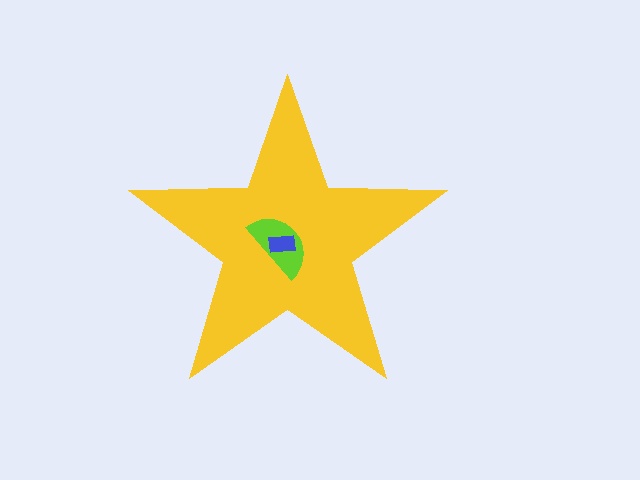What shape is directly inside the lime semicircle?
The blue rectangle.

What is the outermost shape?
The yellow star.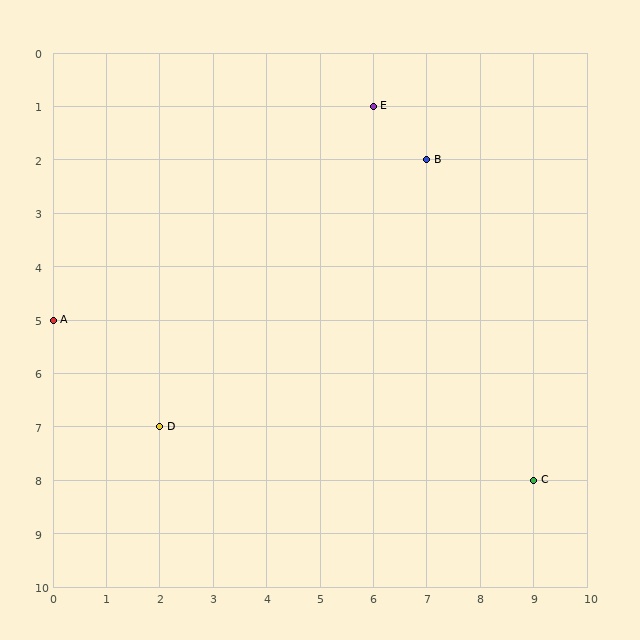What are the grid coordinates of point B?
Point B is at grid coordinates (7, 2).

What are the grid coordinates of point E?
Point E is at grid coordinates (6, 1).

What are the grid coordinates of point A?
Point A is at grid coordinates (0, 5).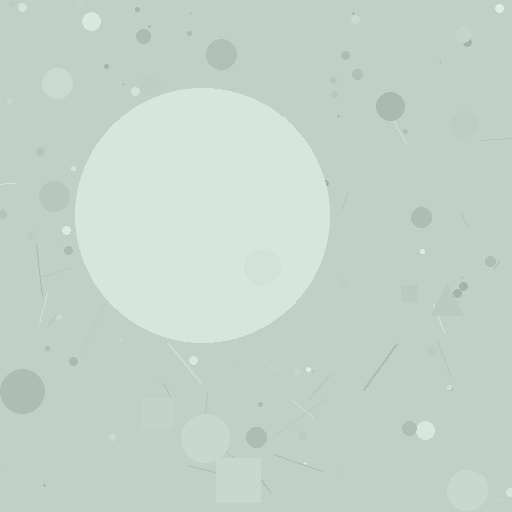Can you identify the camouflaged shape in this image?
The camouflaged shape is a circle.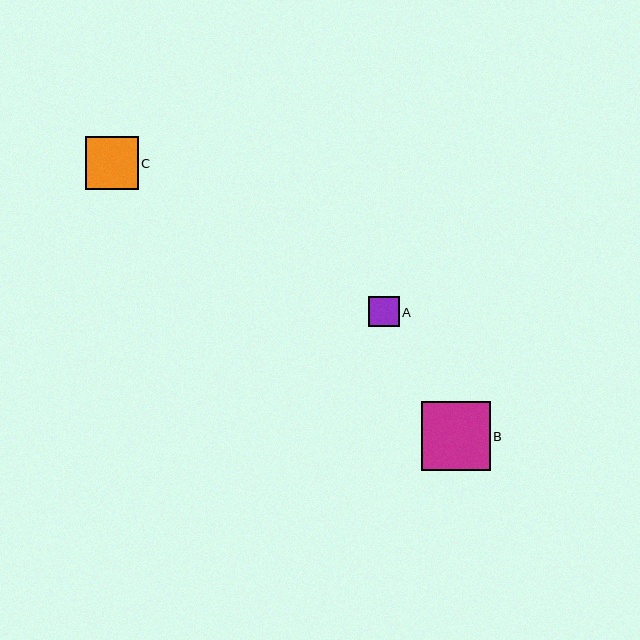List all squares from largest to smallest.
From largest to smallest: B, C, A.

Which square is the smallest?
Square A is the smallest with a size of approximately 30 pixels.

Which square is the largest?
Square B is the largest with a size of approximately 69 pixels.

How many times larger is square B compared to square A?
Square B is approximately 2.3 times the size of square A.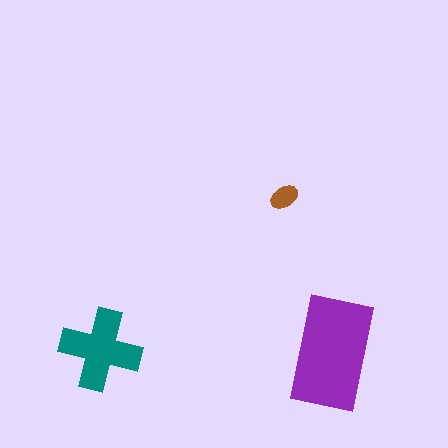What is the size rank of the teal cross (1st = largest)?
2nd.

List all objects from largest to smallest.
The purple rectangle, the teal cross, the brown ellipse.